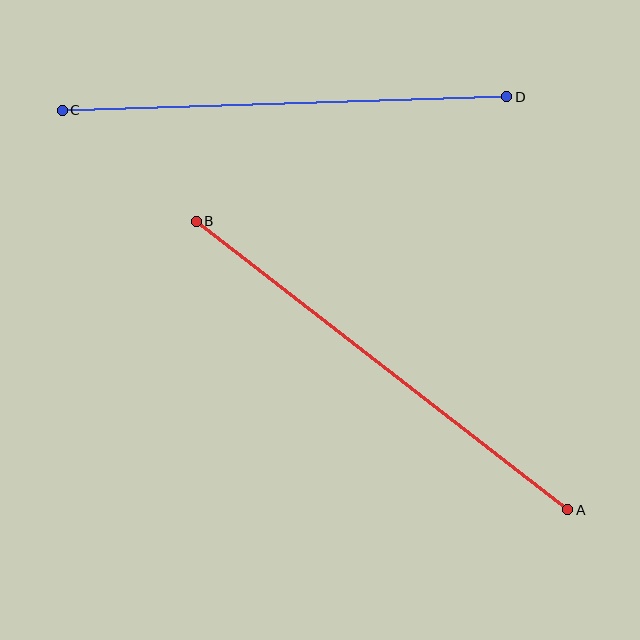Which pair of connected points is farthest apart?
Points A and B are farthest apart.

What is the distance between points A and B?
The distance is approximately 470 pixels.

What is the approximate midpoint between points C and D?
The midpoint is at approximately (285, 103) pixels.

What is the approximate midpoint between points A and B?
The midpoint is at approximately (382, 366) pixels.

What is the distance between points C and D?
The distance is approximately 445 pixels.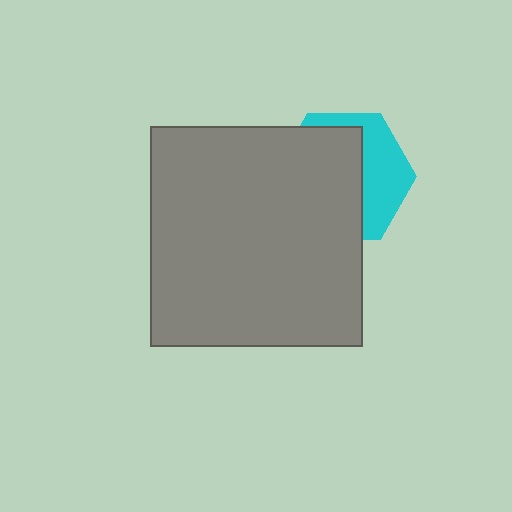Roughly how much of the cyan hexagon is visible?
A small part of it is visible (roughly 37%).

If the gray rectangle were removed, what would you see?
You would see the complete cyan hexagon.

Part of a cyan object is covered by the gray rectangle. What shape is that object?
It is a hexagon.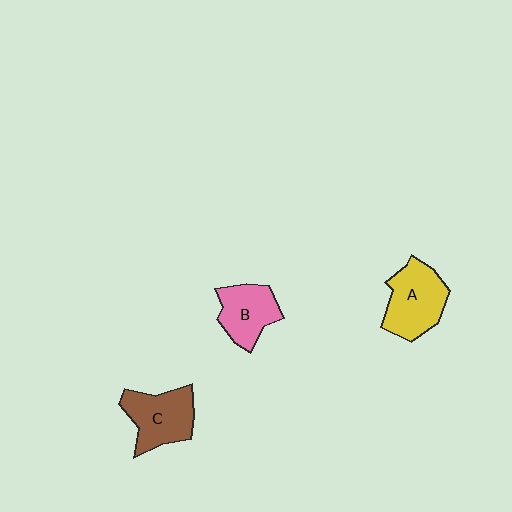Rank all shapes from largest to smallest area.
From largest to smallest: A (yellow), C (brown), B (pink).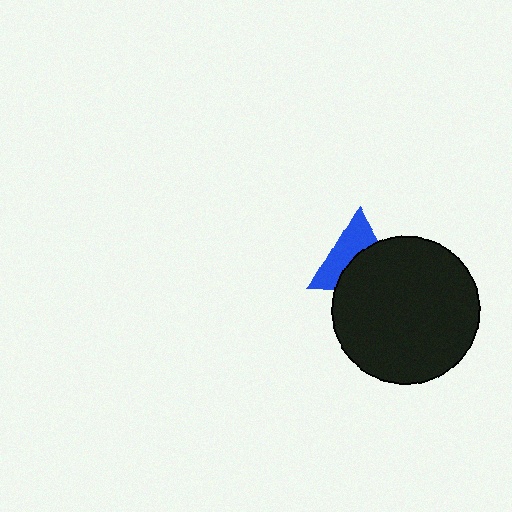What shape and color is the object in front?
The object in front is a black circle.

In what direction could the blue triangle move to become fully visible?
The blue triangle could move toward the upper-left. That would shift it out from behind the black circle entirely.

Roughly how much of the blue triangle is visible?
About half of it is visible (roughly 50%).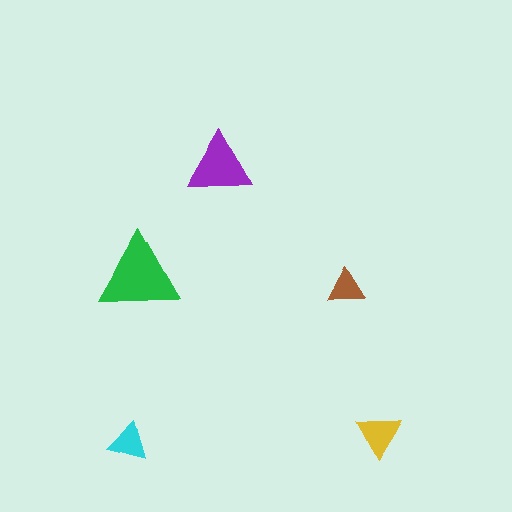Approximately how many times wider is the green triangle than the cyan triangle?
About 2 times wider.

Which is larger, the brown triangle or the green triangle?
The green one.